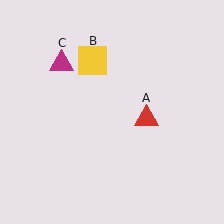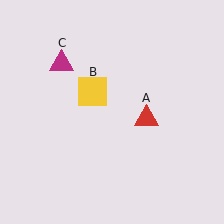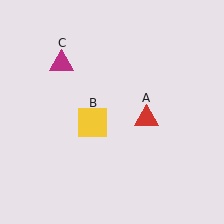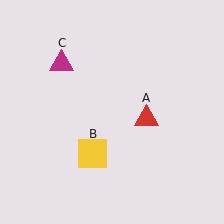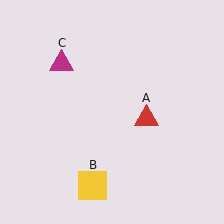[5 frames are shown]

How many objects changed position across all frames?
1 object changed position: yellow square (object B).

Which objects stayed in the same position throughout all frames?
Red triangle (object A) and magenta triangle (object C) remained stationary.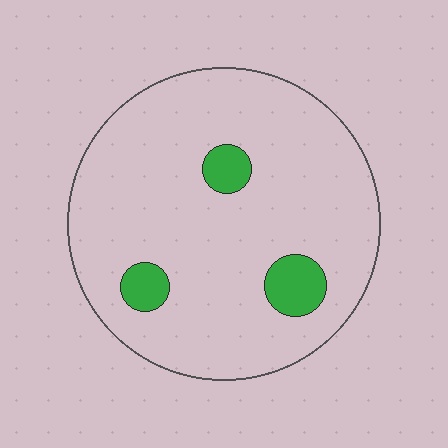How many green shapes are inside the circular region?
3.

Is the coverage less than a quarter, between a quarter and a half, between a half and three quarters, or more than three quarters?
Less than a quarter.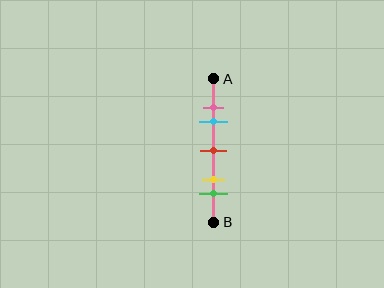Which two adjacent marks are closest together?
The pink and cyan marks are the closest adjacent pair.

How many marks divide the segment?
There are 5 marks dividing the segment.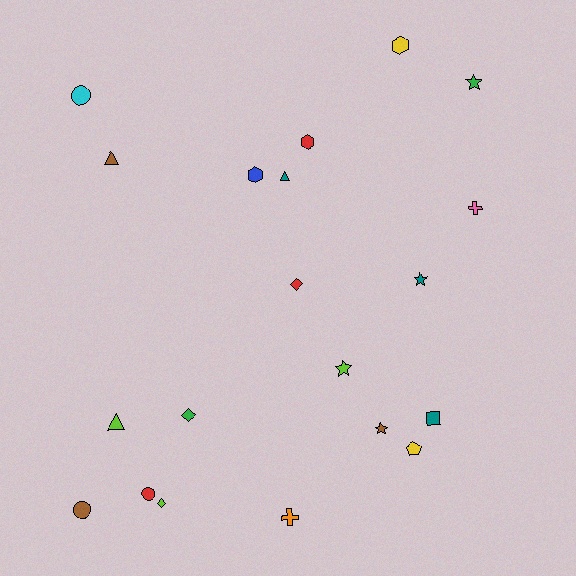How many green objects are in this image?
There are 2 green objects.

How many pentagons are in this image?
There is 1 pentagon.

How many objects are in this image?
There are 20 objects.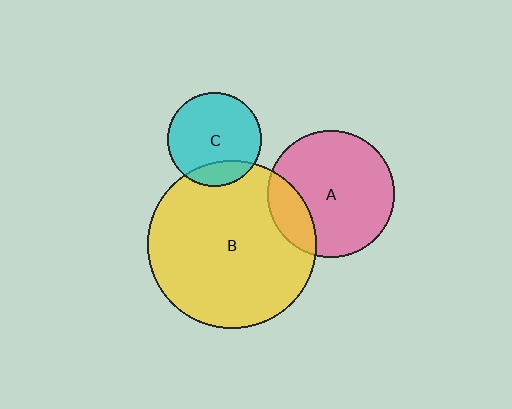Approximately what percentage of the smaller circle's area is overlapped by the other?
Approximately 20%.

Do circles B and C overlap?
Yes.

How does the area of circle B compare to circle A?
Approximately 1.7 times.